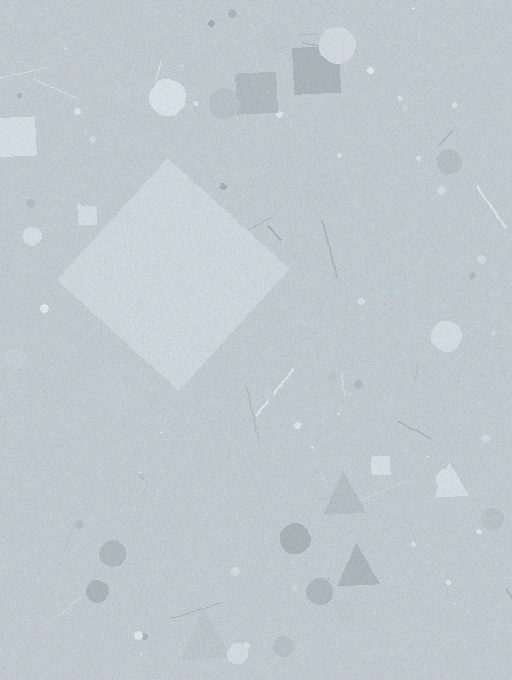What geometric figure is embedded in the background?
A diamond is embedded in the background.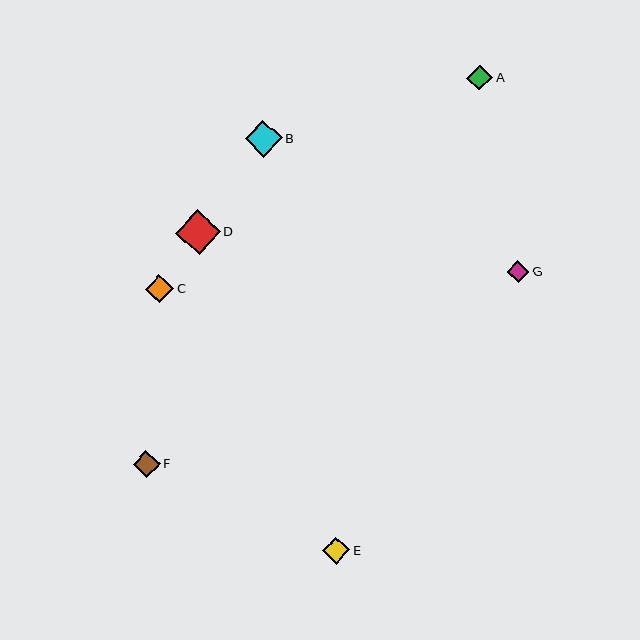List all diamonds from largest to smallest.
From largest to smallest: D, B, C, E, F, A, G.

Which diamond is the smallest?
Diamond G is the smallest with a size of approximately 22 pixels.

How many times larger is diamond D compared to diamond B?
Diamond D is approximately 1.2 times the size of diamond B.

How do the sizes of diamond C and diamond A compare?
Diamond C and diamond A are approximately the same size.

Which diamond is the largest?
Diamond D is the largest with a size of approximately 44 pixels.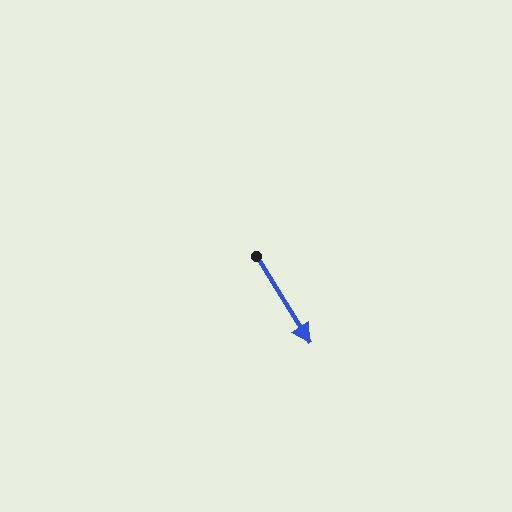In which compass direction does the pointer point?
Southeast.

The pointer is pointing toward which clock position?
Roughly 5 o'clock.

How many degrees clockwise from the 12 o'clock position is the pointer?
Approximately 148 degrees.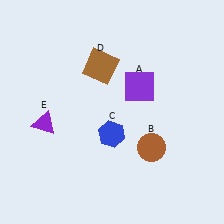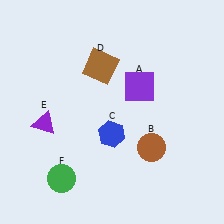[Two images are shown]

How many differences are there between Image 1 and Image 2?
There is 1 difference between the two images.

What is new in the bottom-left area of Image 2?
A green circle (F) was added in the bottom-left area of Image 2.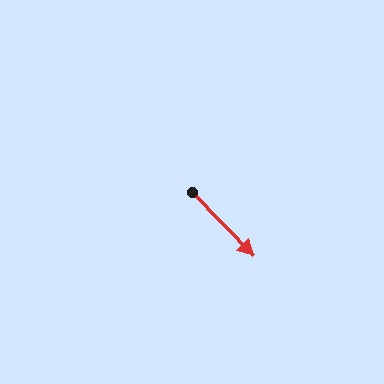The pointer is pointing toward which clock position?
Roughly 5 o'clock.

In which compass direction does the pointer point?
Southeast.